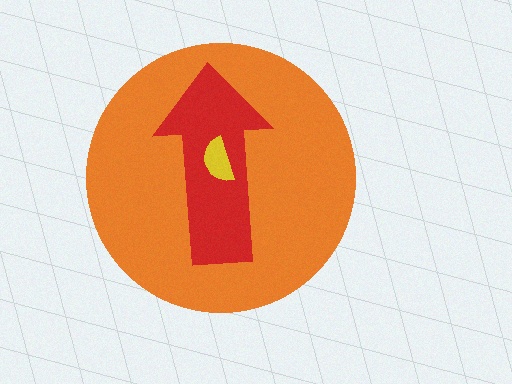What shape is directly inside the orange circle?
The red arrow.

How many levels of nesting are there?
3.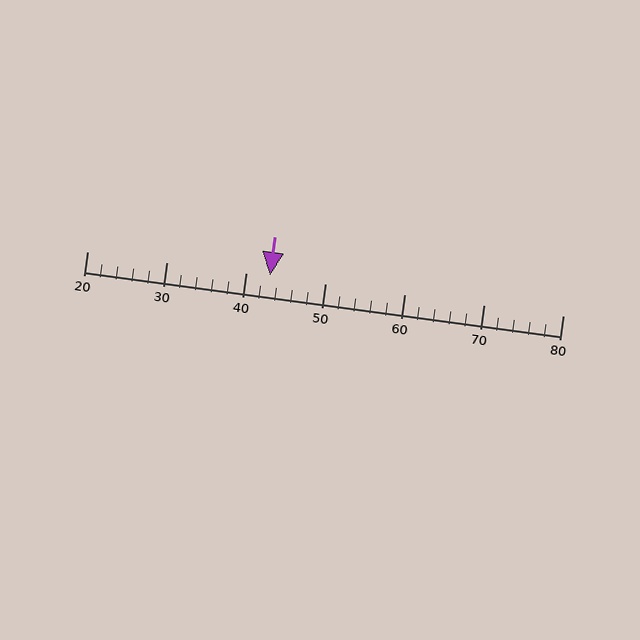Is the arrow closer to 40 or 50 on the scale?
The arrow is closer to 40.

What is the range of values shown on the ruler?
The ruler shows values from 20 to 80.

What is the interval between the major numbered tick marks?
The major tick marks are spaced 10 units apart.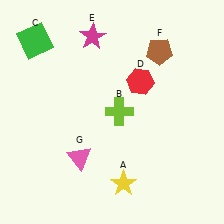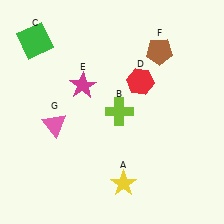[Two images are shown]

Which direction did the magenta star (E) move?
The magenta star (E) moved down.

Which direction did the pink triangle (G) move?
The pink triangle (G) moved up.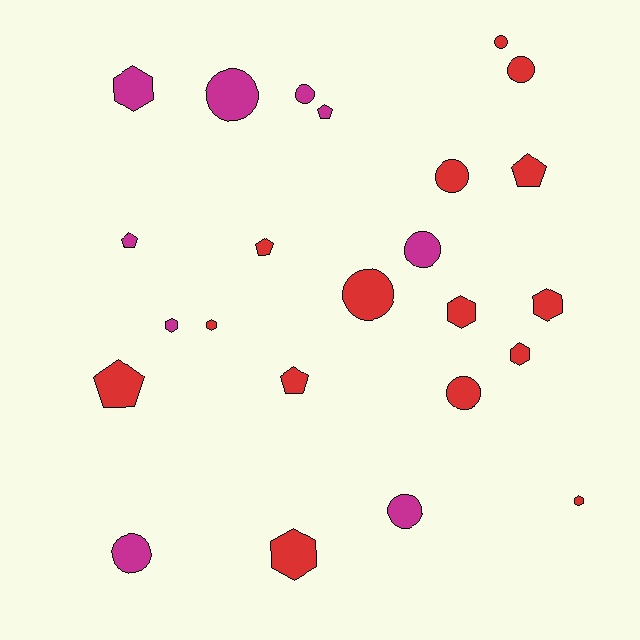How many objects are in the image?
There are 24 objects.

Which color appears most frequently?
Red, with 15 objects.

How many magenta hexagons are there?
There are 2 magenta hexagons.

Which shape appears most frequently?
Circle, with 10 objects.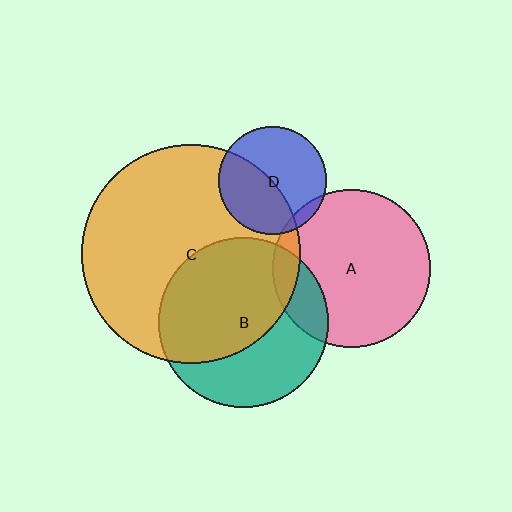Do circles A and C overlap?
Yes.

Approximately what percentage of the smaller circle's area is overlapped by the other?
Approximately 10%.